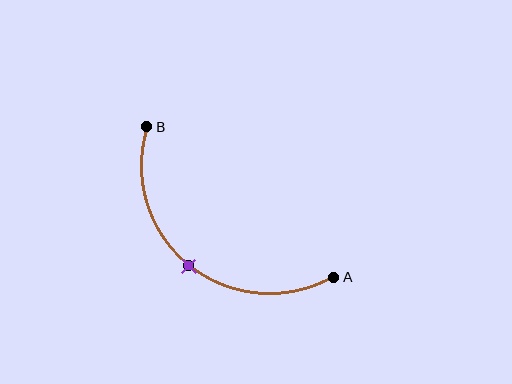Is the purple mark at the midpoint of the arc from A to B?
Yes. The purple mark lies on the arc at equal arc-length from both A and B — it is the arc midpoint.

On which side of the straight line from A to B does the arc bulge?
The arc bulges below and to the left of the straight line connecting A and B.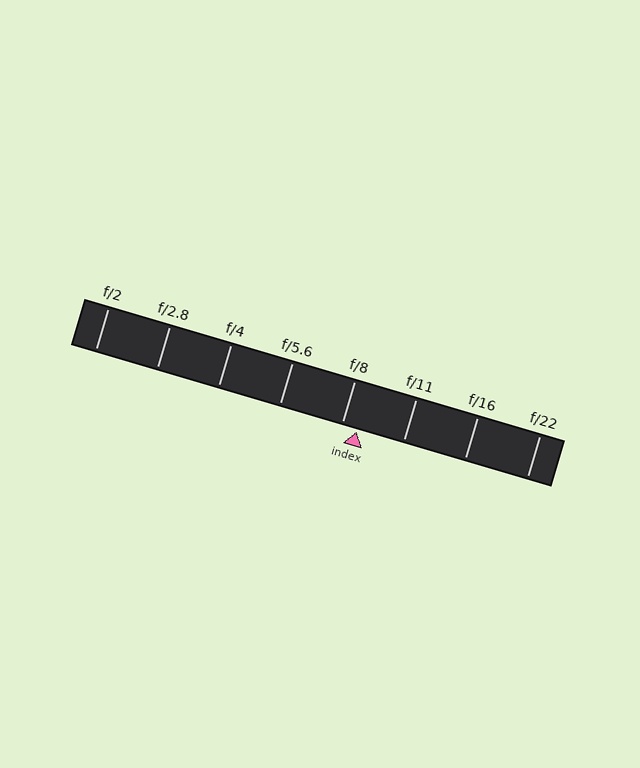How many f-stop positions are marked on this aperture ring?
There are 8 f-stop positions marked.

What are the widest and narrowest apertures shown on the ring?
The widest aperture shown is f/2 and the narrowest is f/22.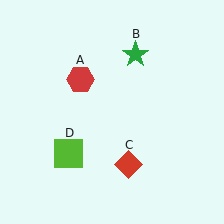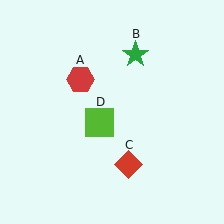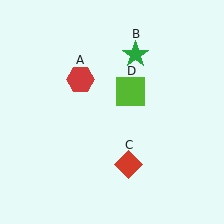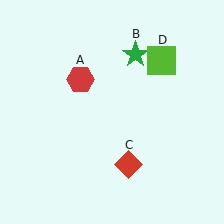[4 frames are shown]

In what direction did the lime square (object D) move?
The lime square (object D) moved up and to the right.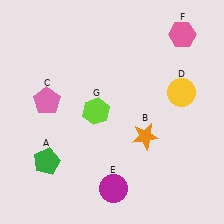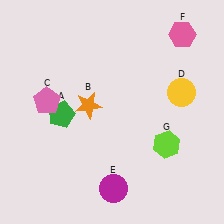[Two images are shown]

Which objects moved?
The objects that moved are: the green pentagon (A), the orange star (B), the lime hexagon (G).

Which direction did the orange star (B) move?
The orange star (B) moved left.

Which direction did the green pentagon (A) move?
The green pentagon (A) moved up.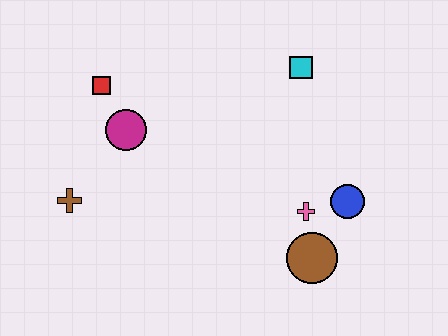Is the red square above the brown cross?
Yes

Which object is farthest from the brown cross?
The blue circle is farthest from the brown cross.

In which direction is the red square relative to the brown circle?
The red square is to the left of the brown circle.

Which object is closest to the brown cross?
The magenta circle is closest to the brown cross.